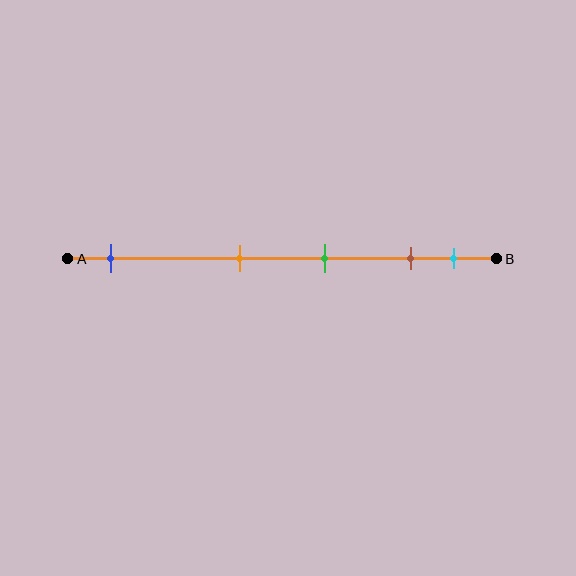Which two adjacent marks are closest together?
The brown and cyan marks are the closest adjacent pair.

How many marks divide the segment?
There are 5 marks dividing the segment.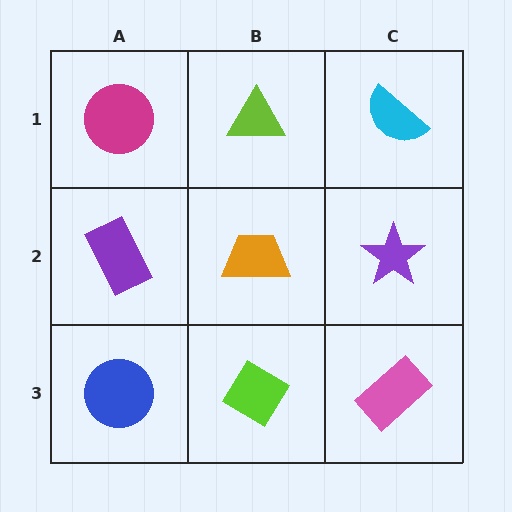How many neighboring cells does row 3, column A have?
2.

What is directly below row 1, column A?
A purple rectangle.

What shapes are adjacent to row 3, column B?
An orange trapezoid (row 2, column B), a blue circle (row 3, column A), a pink rectangle (row 3, column C).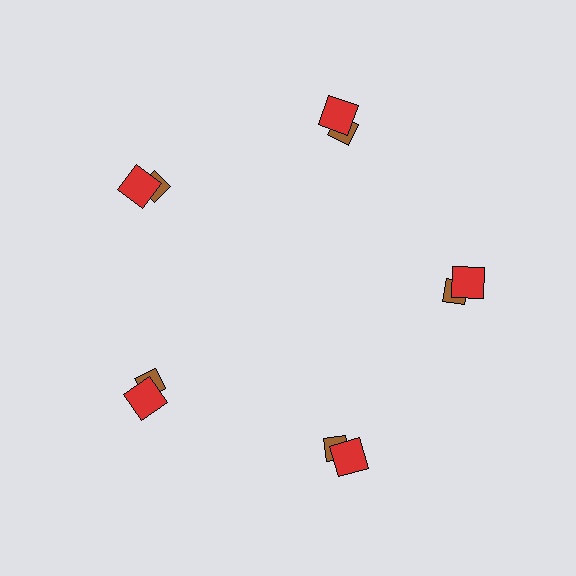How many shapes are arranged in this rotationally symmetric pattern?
There are 10 shapes, arranged in 5 groups of 2.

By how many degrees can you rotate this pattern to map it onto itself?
The pattern maps onto itself every 72 degrees of rotation.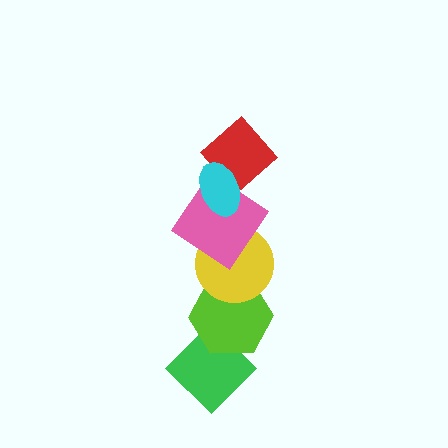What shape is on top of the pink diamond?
The red diamond is on top of the pink diamond.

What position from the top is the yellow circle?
The yellow circle is 4th from the top.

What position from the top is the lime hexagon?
The lime hexagon is 5th from the top.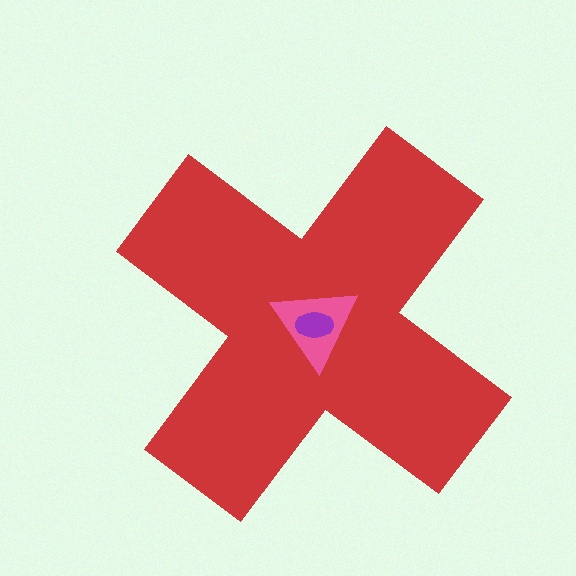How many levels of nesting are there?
3.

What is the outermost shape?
The red cross.